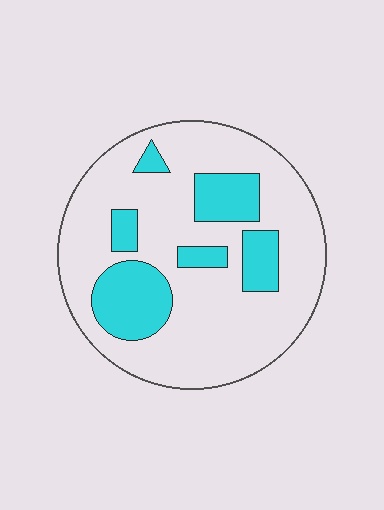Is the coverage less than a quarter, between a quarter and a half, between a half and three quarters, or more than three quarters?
Less than a quarter.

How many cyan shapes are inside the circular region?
6.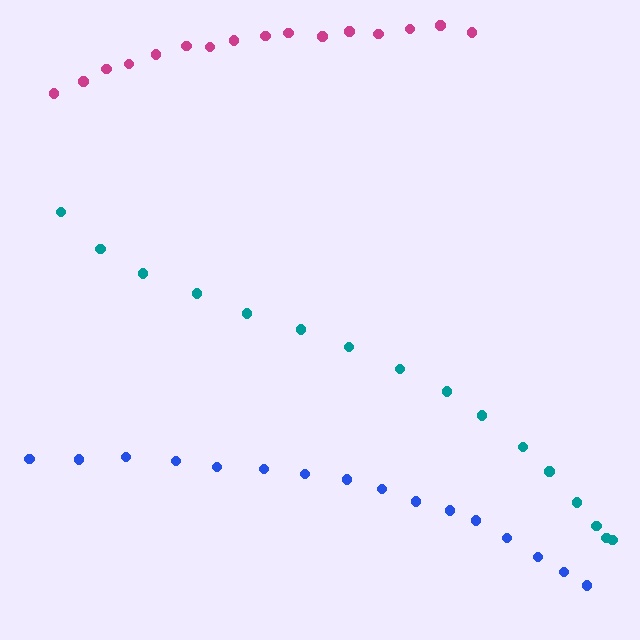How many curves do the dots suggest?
There are 3 distinct paths.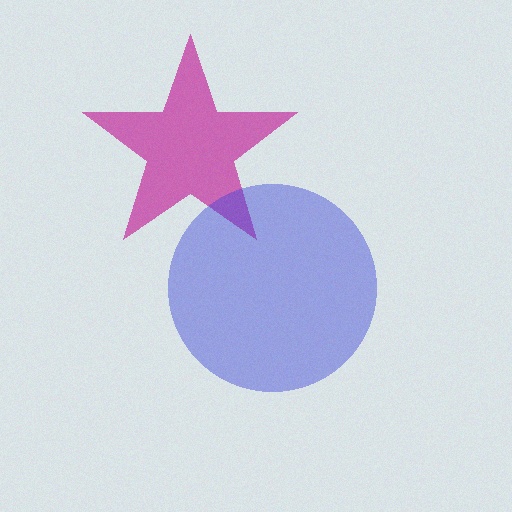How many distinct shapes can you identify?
There are 2 distinct shapes: a magenta star, a blue circle.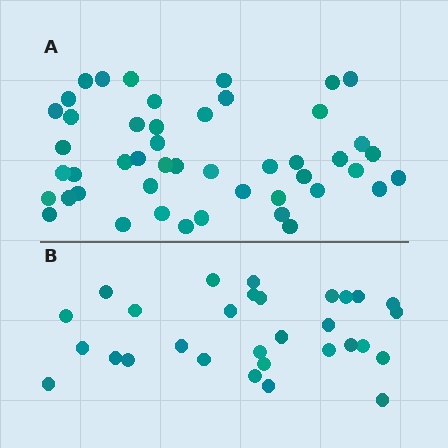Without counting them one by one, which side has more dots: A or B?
Region A (the top region) has more dots.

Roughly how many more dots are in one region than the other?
Region A has approximately 15 more dots than region B.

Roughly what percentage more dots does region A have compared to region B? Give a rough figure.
About 55% more.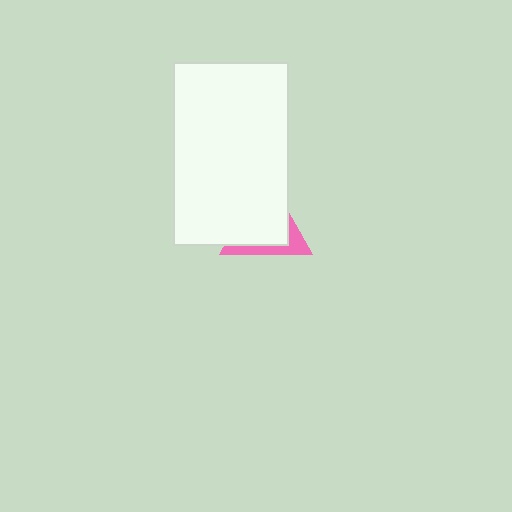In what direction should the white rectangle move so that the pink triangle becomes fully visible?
The white rectangle should move toward the upper-left. That is the shortest direction to clear the overlap and leave the pink triangle fully visible.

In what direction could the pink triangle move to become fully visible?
The pink triangle could move toward the lower-right. That would shift it out from behind the white rectangle entirely.